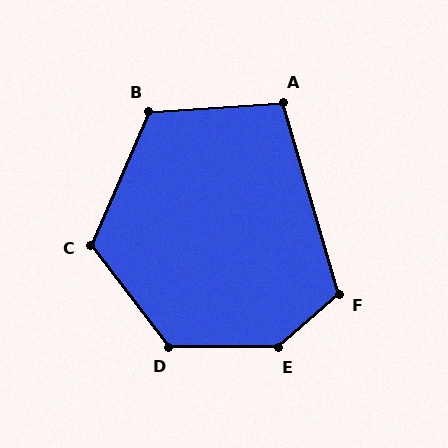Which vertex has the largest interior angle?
E, at approximately 139 degrees.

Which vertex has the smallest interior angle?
A, at approximately 102 degrees.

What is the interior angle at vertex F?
Approximately 115 degrees (obtuse).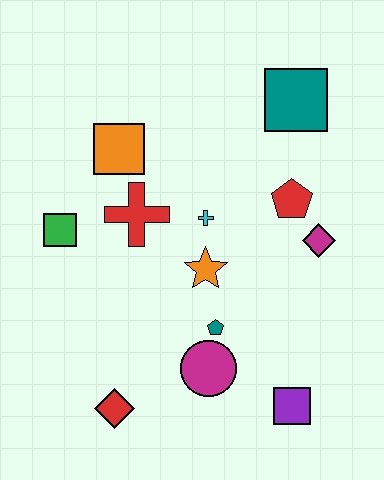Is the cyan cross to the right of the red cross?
Yes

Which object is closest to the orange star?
The cyan cross is closest to the orange star.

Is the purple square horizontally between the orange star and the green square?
No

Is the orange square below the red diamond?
No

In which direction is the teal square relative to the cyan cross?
The teal square is above the cyan cross.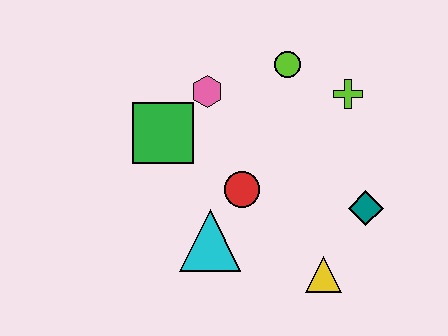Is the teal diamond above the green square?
No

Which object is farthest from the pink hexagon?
The yellow triangle is farthest from the pink hexagon.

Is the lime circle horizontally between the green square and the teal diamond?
Yes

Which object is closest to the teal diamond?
The yellow triangle is closest to the teal diamond.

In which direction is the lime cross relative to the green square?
The lime cross is to the right of the green square.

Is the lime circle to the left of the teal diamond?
Yes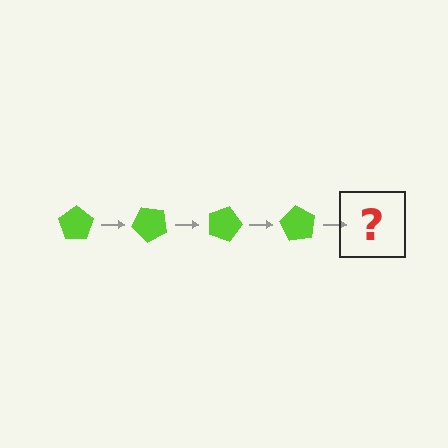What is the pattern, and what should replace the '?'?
The pattern is that the pentagon rotates 45 degrees each step. The '?' should be a lime pentagon rotated 180 degrees.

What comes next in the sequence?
The next element should be a lime pentagon rotated 180 degrees.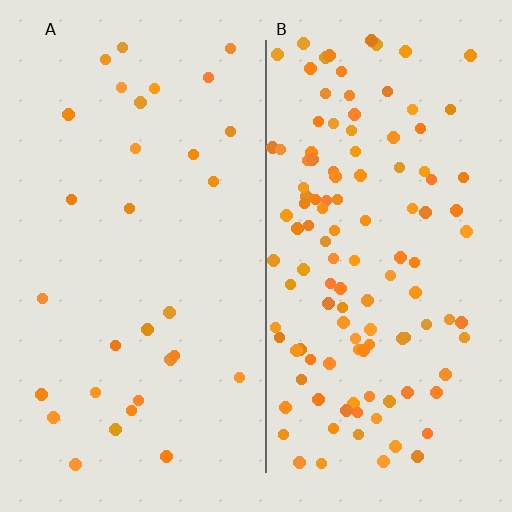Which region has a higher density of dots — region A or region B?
B (the right).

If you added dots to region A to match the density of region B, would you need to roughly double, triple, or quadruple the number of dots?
Approximately quadruple.